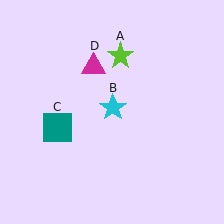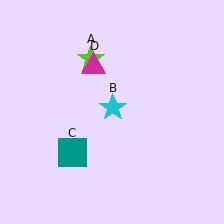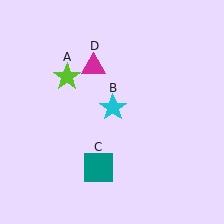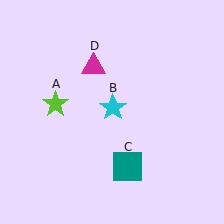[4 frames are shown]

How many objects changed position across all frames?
2 objects changed position: lime star (object A), teal square (object C).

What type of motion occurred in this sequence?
The lime star (object A), teal square (object C) rotated counterclockwise around the center of the scene.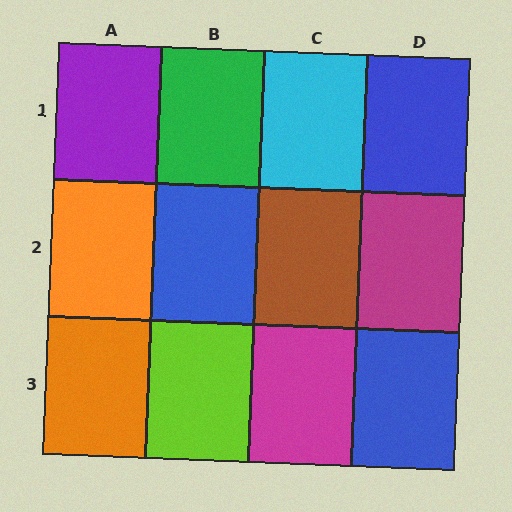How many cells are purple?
1 cell is purple.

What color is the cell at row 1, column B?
Green.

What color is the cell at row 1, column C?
Cyan.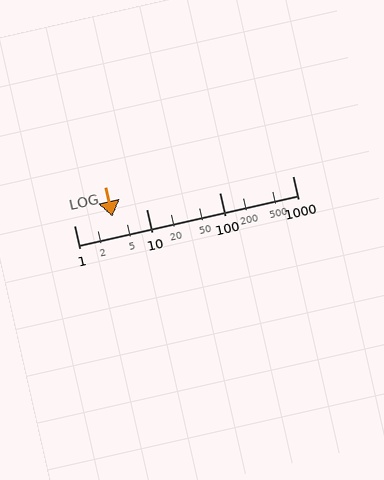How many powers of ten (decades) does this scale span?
The scale spans 3 decades, from 1 to 1000.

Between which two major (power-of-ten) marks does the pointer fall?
The pointer is between 1 and 10.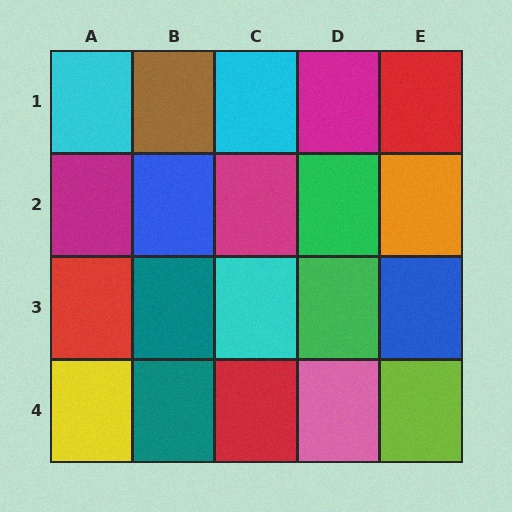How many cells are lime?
1 cell is lime.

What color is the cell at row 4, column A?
Yellow.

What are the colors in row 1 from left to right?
Cyan, brown, cyan, magenta, red.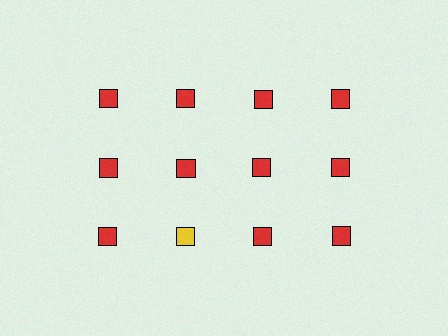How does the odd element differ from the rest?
It has a different color: yellow instead of red.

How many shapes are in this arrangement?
There are 12 shapes arranged in a grid pattern.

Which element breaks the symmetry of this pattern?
The yellow square in the third row, second from left column breaks the symmetry. All other shapes are red squares.